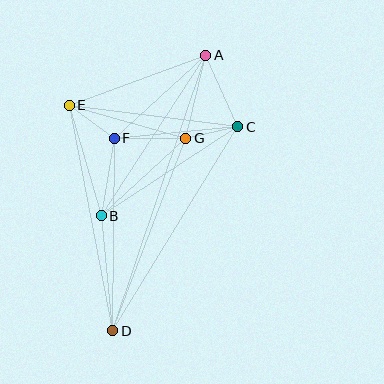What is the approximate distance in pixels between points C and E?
The distance between C and E is approximately 170 pixels.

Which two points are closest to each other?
Points C and G are closest to each other.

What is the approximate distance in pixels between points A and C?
The distance between A and C is approximately 78 pixels.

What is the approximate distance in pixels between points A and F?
The distance between A and F is approximately 123 pixels.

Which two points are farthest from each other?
Points A and D are farthest from each other.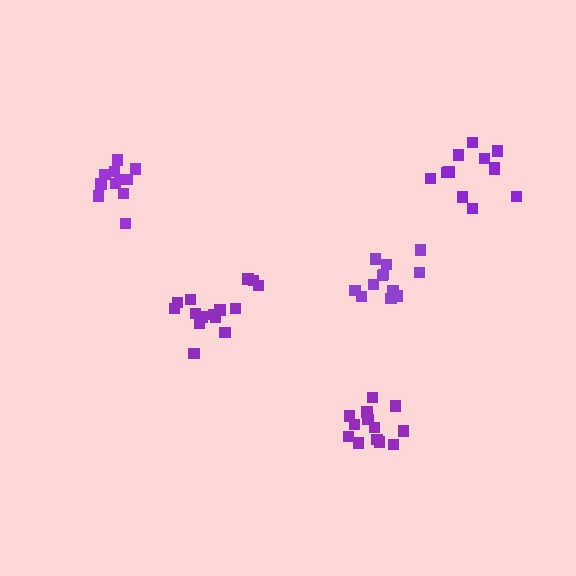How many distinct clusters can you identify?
There are 5 distinct clusters.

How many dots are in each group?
Group 1: 13 dots, Group 2: 15 dots, Group 3: 11 dots, Group 4: 12 dots, Group 5: 12 dots (63 total).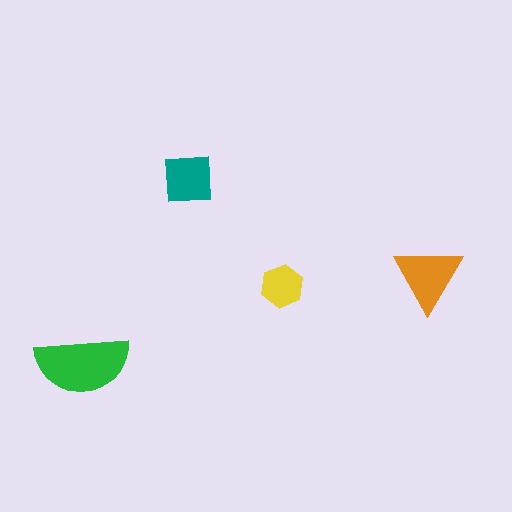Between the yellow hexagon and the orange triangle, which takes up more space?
The orange triangle.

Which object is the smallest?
The yellow hexagon.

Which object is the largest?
The green semicircle.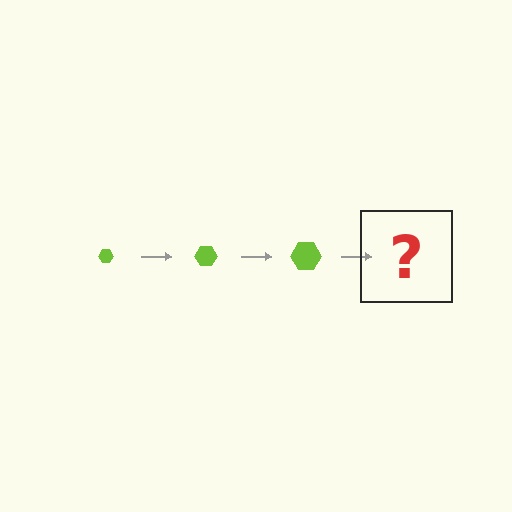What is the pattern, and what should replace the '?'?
The pattern is that the hexagon gets progressively larger each step. The '?' should be a lime hexagon, larger than the previous one.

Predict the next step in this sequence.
The next step is a lime hexagon, larger than the previous one.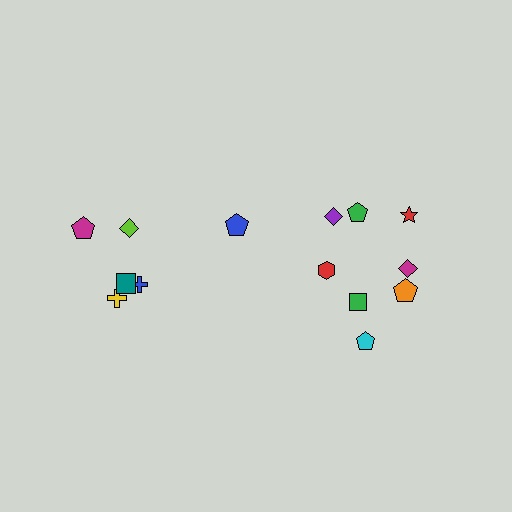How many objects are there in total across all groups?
There are 14 objects.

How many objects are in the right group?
There are 8 objects.